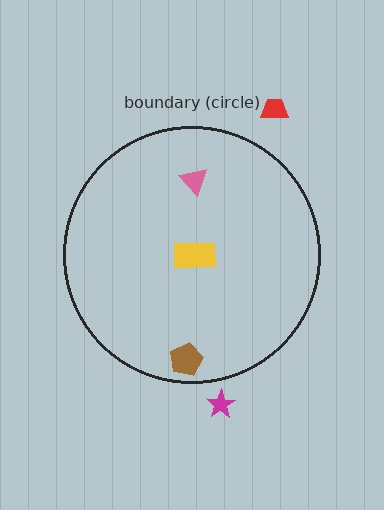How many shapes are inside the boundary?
3 inside, 2 outside.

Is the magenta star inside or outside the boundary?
Outside.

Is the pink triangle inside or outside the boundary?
Inside.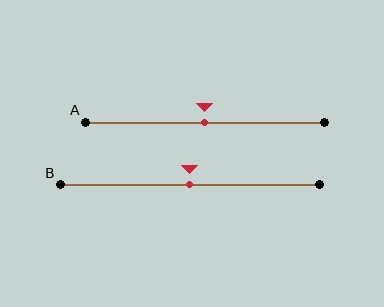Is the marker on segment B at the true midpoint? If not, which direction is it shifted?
Yes, the marker on segment B is at the true midpoint.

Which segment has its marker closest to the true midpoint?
Segment A has its marker closest to the true midpoint.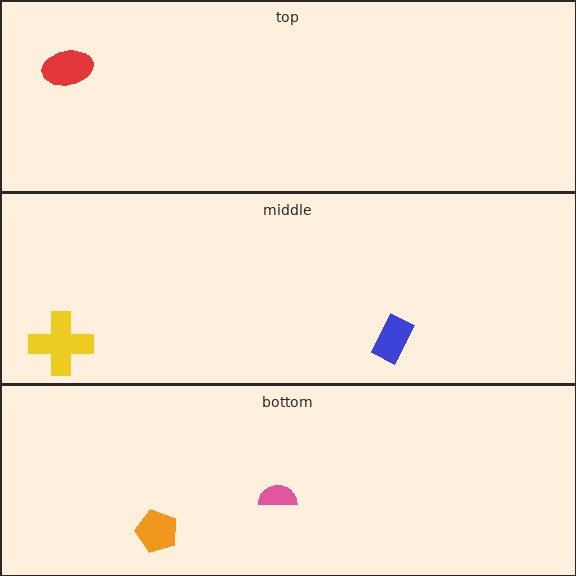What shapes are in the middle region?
The yellow cross, the blue rectangle.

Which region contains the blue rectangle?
The middle region.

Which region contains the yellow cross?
The middle region.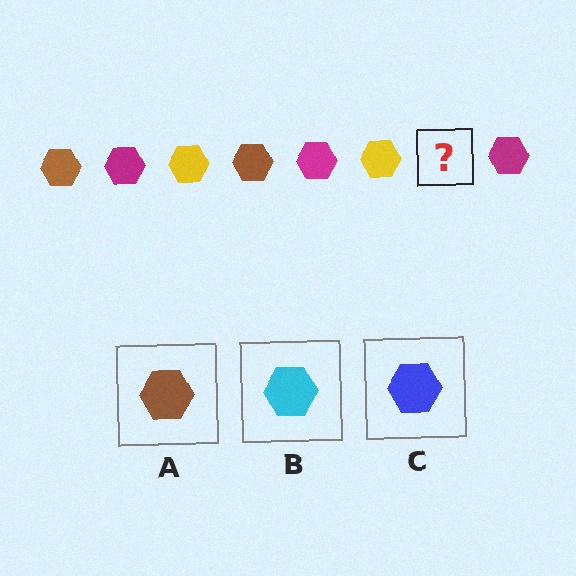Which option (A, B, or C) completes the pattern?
A.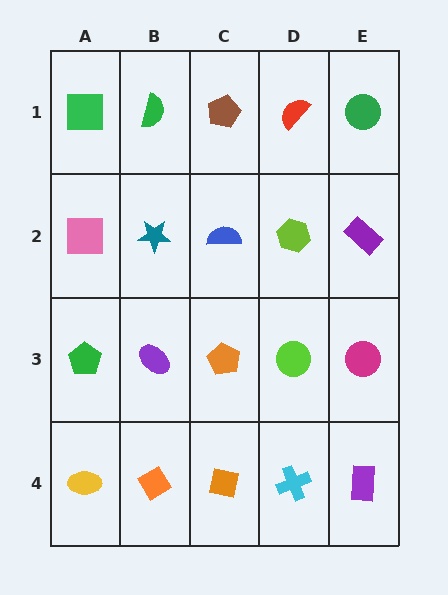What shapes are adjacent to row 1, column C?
A blue semicircle (row 2, column C), a green semicircle (row 1, column B), a red semicircle (row 1, column D).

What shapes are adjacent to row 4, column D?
A lime circle (row 3, column D), an orange square (row 4, column C), a purple rectangle (row 4, column E).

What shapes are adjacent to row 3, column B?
A teal star (row 2, column B), an orange diamond (row 4, column B), a green pentagon (row 3, column A), an orange pentagon (row 3, column C).